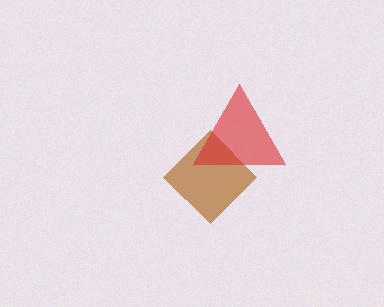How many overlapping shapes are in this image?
There are 2 overlapping shapes in the image.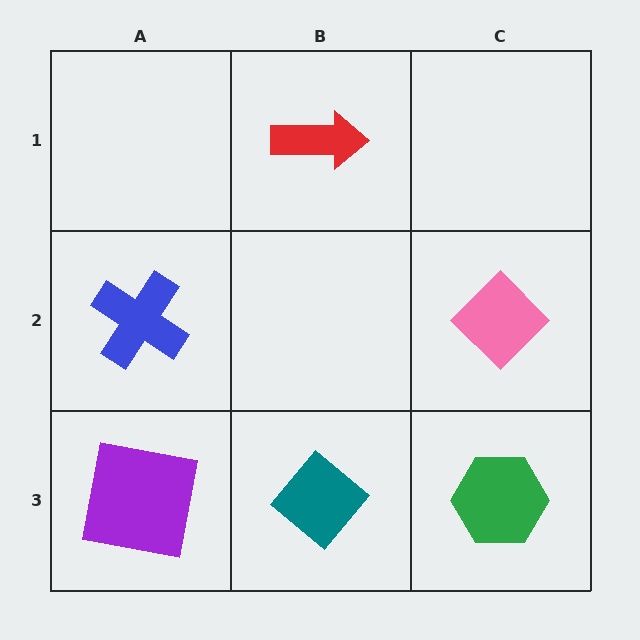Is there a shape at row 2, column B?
No, that cell is empty.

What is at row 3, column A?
A purple square.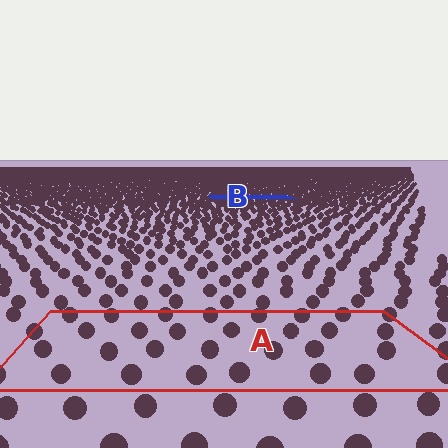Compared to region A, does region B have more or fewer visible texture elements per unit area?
Region B has more texture elements per unit area — they are packed more densely because it is farther away.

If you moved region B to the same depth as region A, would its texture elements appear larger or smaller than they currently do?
They would appear larger. At a closer depth, the same texture elements are projected at a bigger on-screen size.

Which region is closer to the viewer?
Region A is closer. The texture elements there are larger and more spread out.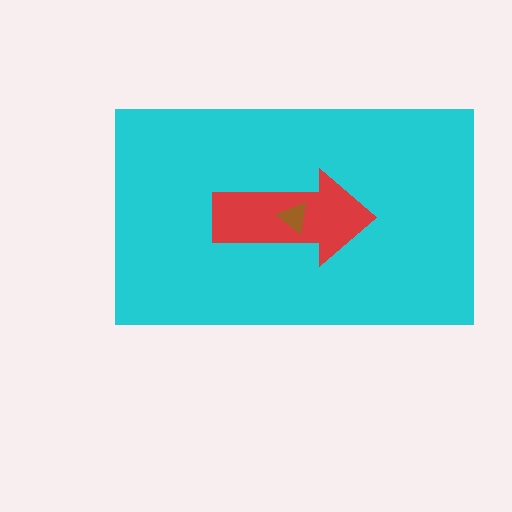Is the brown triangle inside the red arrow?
Yes.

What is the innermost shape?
The brown triangle.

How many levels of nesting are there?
3.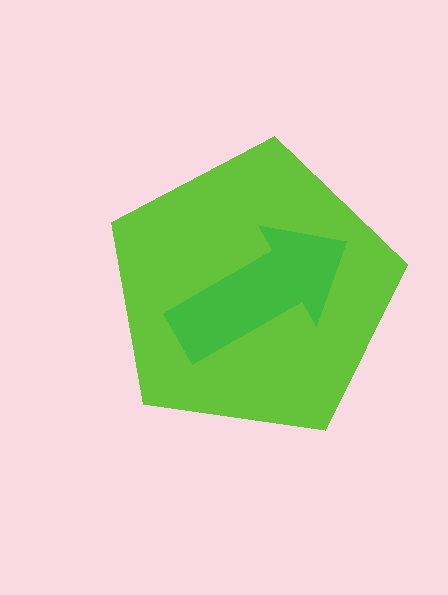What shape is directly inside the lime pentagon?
The green arrow.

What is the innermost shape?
The green arrow.